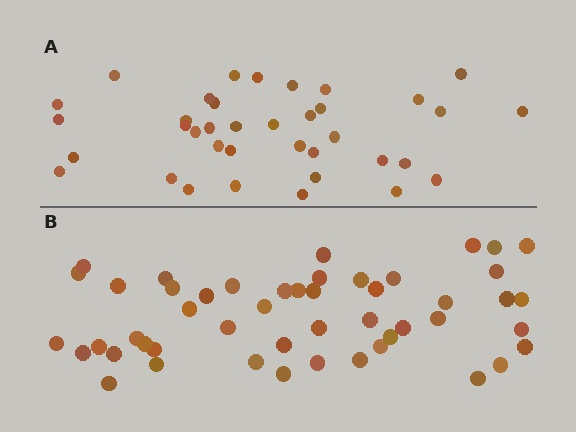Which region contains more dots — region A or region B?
Region B (the bottom region) has more dots.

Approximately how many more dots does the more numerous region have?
Region B has roughly 12 or so more dots than region A.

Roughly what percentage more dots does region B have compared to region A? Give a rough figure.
About 30% more.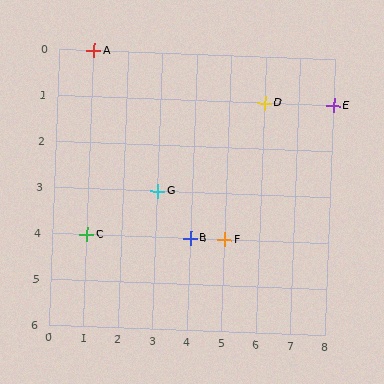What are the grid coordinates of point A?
Point A is at grid coordinates (1, 0).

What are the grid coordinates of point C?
Point C is at grid coordinates (1, 4).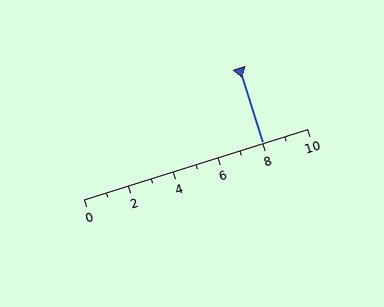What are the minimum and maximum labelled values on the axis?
The axis runs from 0 to 10.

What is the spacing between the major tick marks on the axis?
The major ticks are spaced 2 apart.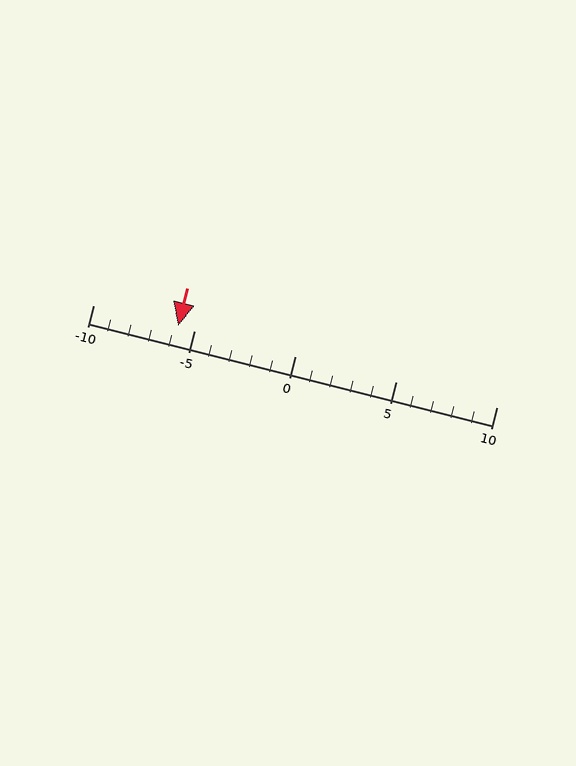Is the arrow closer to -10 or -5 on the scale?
The arrow is closer to -5.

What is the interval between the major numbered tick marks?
The major tick marks are spaced 5 units apart.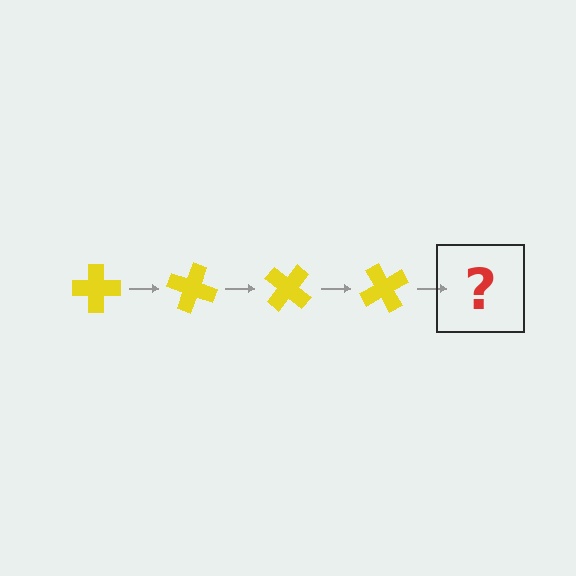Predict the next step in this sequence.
The next step is a yellow cross rotated 80 degrees.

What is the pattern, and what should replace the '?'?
The pattern is that the cross rotates 20 degrees each step. The '?' should be a yellow cross rotated 80 degrees.